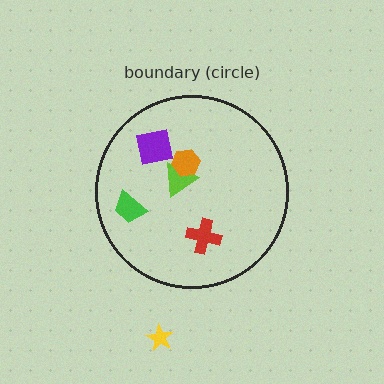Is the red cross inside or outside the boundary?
Inside.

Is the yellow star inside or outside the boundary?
Outside.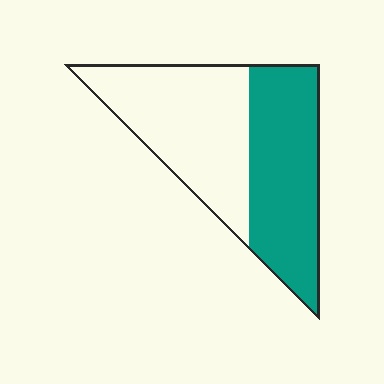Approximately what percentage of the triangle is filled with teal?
Approximately 50%.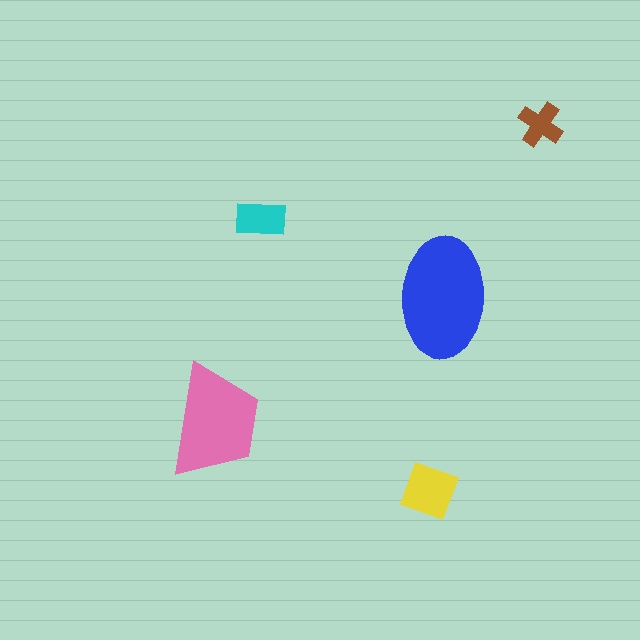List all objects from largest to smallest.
The blue ellipse, the pink trapezoid, the yellow diamond, the cyan rectangle, the brown cross.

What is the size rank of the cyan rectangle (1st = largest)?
4th.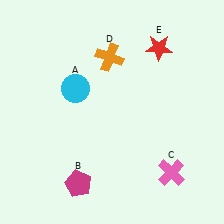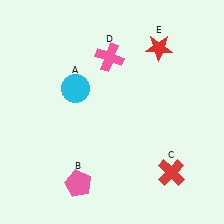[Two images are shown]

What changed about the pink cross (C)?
In Image 1, C is pink. In Image 2, it changed to red.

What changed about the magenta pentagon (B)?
In Image 1, B is magenta. In Image 2, it changed to pink.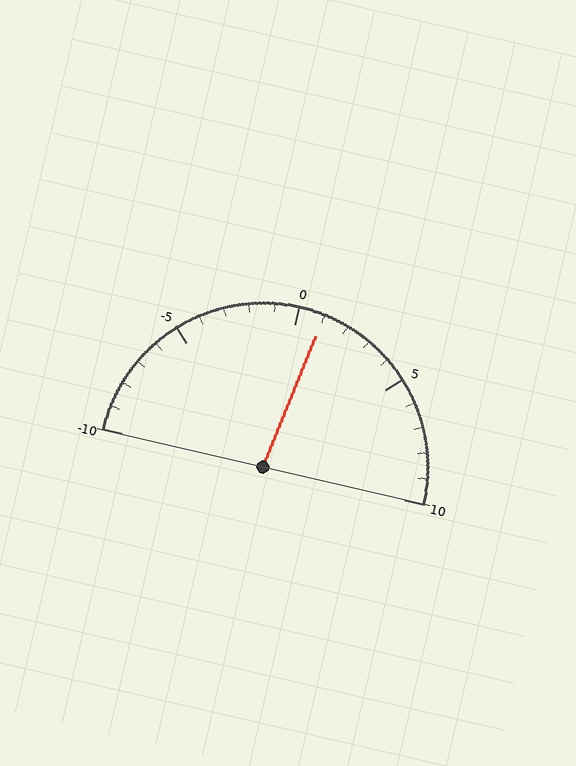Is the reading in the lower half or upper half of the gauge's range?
The reading is in the upper half of the range (-10 to 10).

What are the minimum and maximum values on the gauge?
The gauge ranges from -10 to 10.